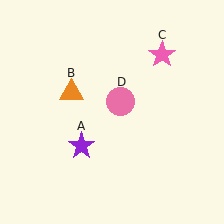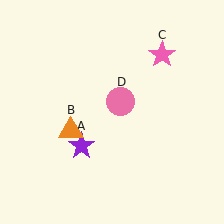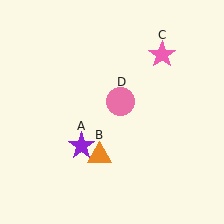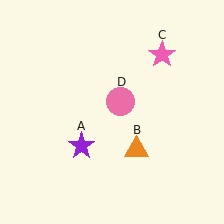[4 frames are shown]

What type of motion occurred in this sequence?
The orange triangle (object B) rotated counterclockwise around the center of the scene.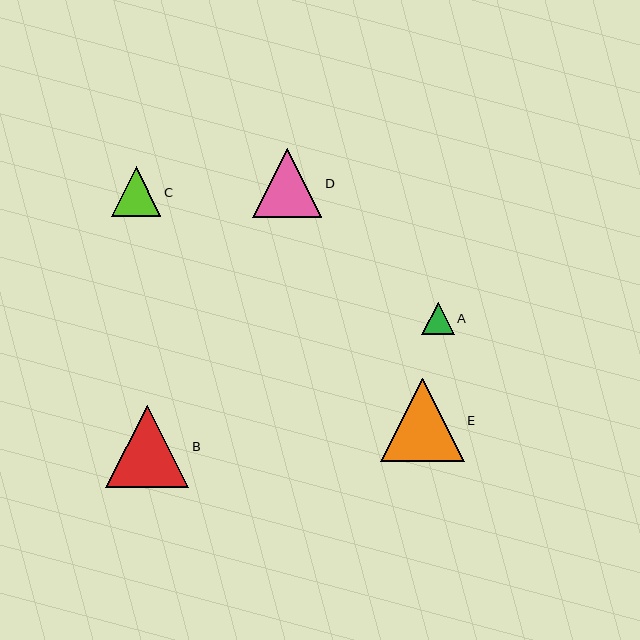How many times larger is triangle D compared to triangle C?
Triangle D is approximately 1.4 times the size of triangle C.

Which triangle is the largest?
Triangle E is the largest with a size of approximately 84 pixels.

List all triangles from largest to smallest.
From largest to smallest: E, B, D, C, A.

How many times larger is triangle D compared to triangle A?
Triangle D is approximately 2.1 times the size of triangle A.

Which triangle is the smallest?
Triangle A is the smallest with a size of approximately 32 pixels.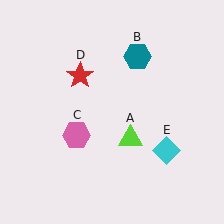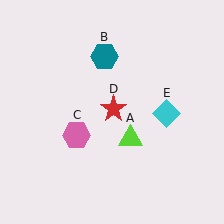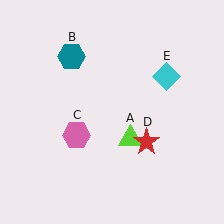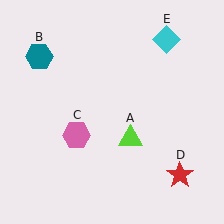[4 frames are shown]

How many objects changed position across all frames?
3 objects changed position: teal hexagon (object B), red star (object D), cyan diamond (object E).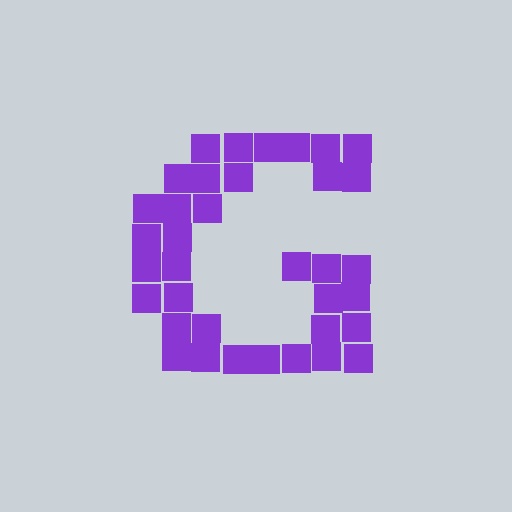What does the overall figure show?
The overall figure shows the letter G.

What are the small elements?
The small elements are squares.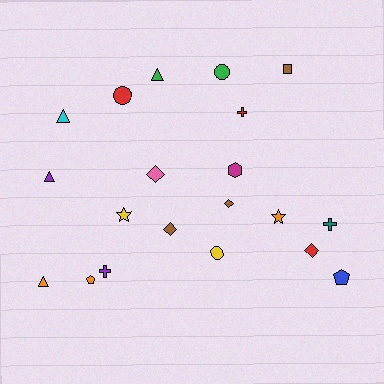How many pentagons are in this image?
There are 2 pentagons.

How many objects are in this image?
There are 20 objects.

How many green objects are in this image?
There are 2 green objects.